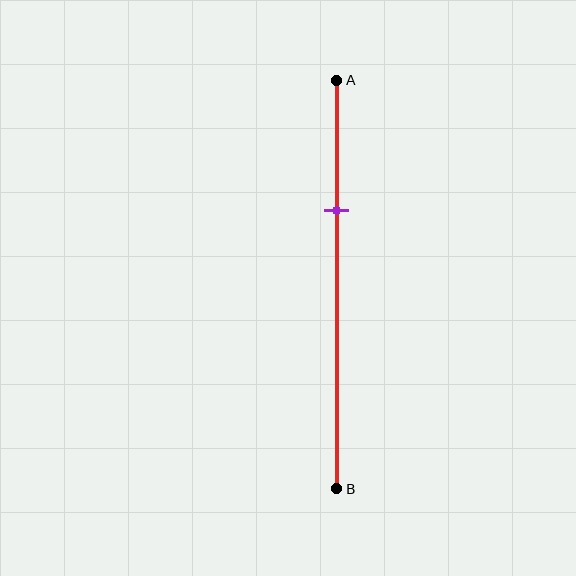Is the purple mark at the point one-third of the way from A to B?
Yes, the mark is approximately at the one-third point.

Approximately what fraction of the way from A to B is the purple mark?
The purple mark is approximately 30% of the way from A to B.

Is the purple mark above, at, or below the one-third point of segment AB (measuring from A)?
The purple mark is approximately at the one-third point of segment AB.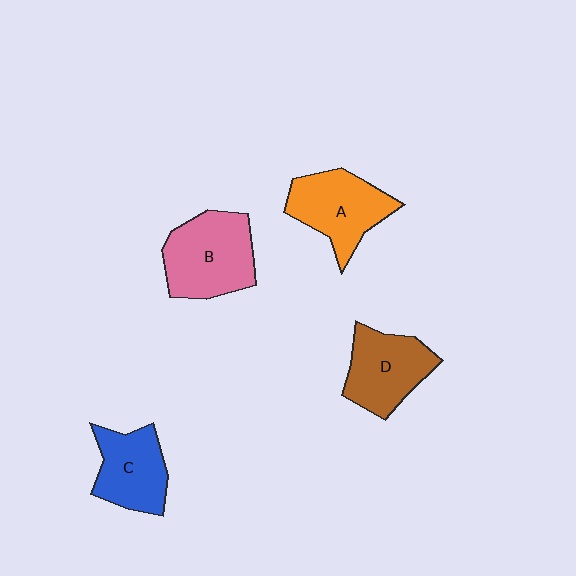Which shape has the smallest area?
Shape C (blue).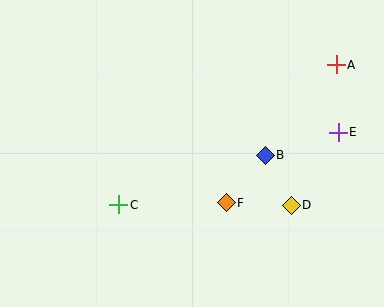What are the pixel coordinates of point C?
Point C is at (119, 205).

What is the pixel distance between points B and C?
The distance between B and C is 154 pixels.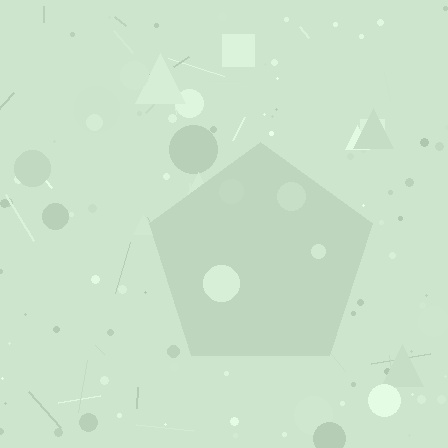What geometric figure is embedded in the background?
A pentagon is embedded in the background.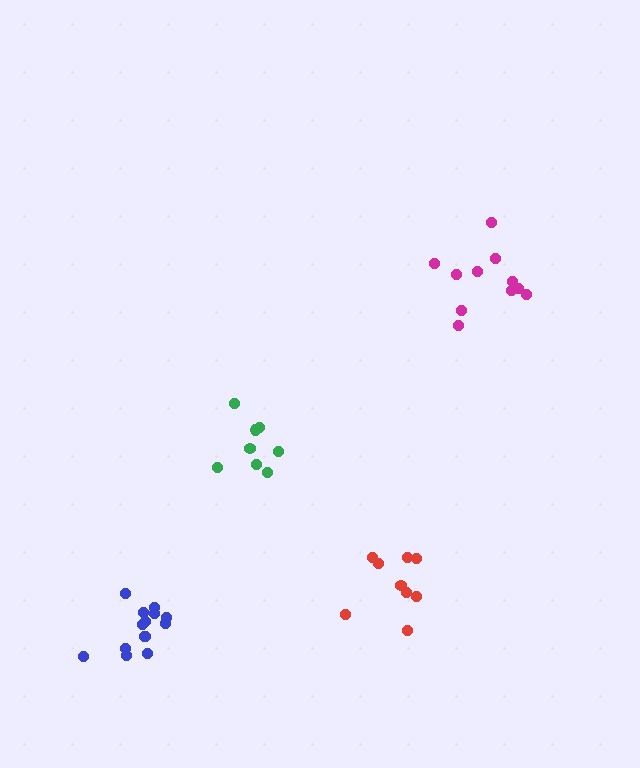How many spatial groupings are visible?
There are 4 spatial groupings.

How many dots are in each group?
Group 1: 8 dots, Group 2: 14 dots, Group 3: 11 dots, Group 4: 9 dots (42 total).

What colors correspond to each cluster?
The clusters are colored: green, blue, magenta, red.